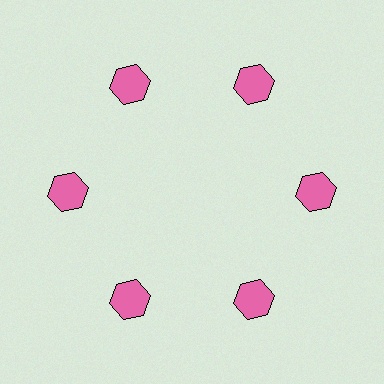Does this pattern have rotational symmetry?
Yes, this pattern has 6-fold rotational symmetry. It looks the same after rotating 60 degrees around the center.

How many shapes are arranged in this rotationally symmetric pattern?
There are 6 shapes, arranged in 6 groups of 1.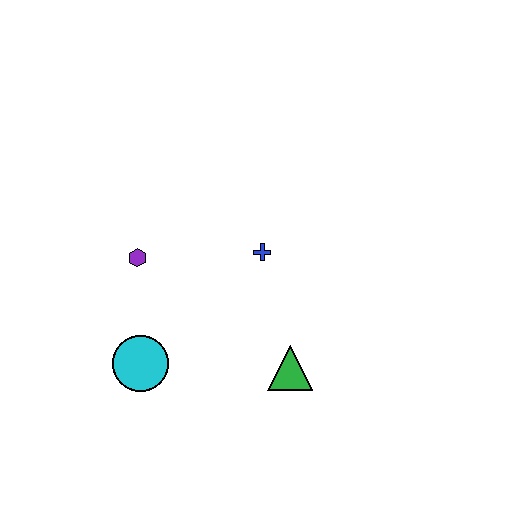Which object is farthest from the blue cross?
The cyan circle is farthest from the blue cross.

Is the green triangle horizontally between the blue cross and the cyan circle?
No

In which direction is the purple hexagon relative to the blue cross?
The purple hexagon is to the left of the blue cross.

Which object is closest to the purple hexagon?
The cyan circle is closest to the purple hexagon.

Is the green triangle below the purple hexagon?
Yes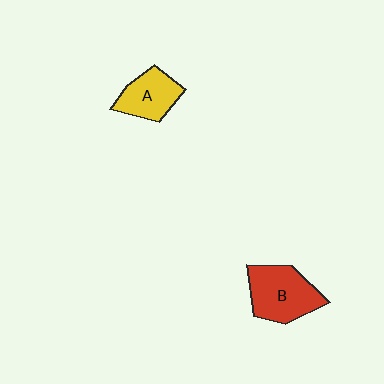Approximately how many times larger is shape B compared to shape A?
Approximately 1.4 times.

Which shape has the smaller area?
Shape A (yellow).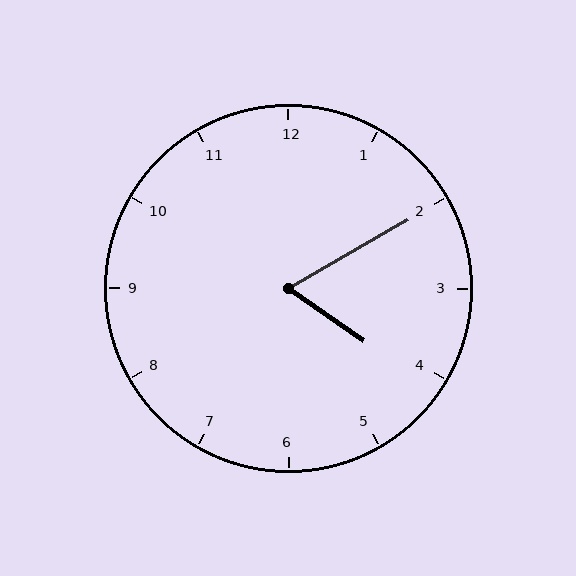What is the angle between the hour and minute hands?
Approximately 65 degrees.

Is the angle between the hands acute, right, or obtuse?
It is acute.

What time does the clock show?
4:10.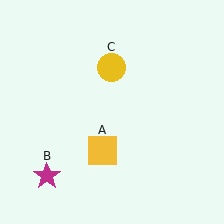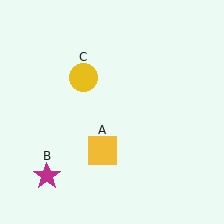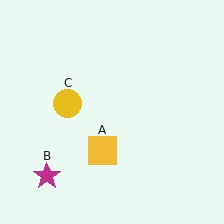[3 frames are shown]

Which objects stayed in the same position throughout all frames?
Yellow square (object A) and magenta star (object B) remained stationary.